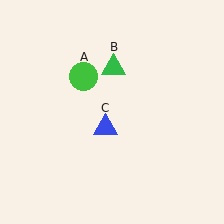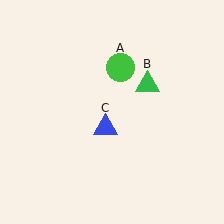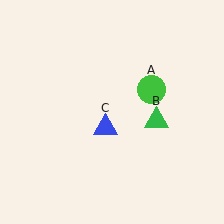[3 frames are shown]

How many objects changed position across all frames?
2 objects changed position: green circle (object A), green triangle (object B).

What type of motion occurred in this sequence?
The green circle (object A), green triangle (object B) rotated clockwise around the center of the scene.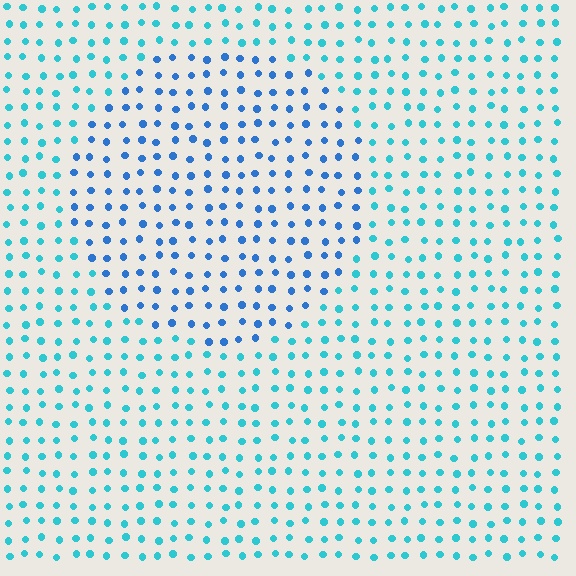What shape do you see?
I see a circle.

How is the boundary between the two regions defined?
The boundary is defined purely by a slight shift in hue (about 31 degrees). Spacing, size, and orientation are identical on both sides.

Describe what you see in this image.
The image is filled with small cyan elements in a uniform arrangement. A circle-shaped region is visible where the elements are tinted to a slightly different hue, forming a subtle color boundary.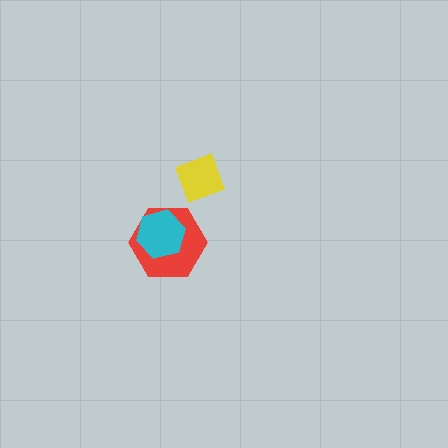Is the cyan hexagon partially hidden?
No, no other shape covers it.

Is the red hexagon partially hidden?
Yes, it is partially covered by another shape.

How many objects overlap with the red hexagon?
1 object overlaps with the red hexagon.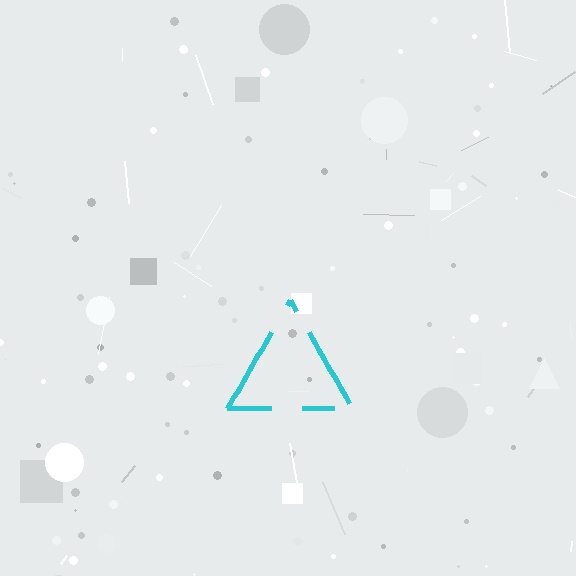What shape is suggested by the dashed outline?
The dashed outline suggests a triangle.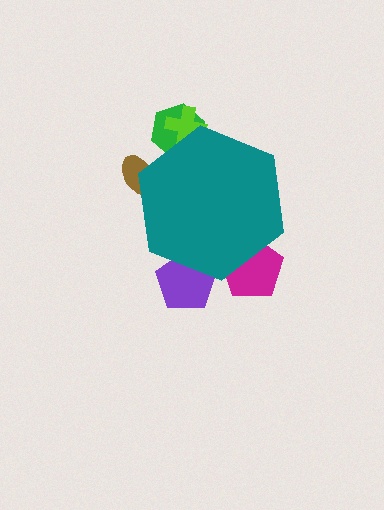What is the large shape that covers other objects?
A teal hexagon.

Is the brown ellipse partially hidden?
Yes, the brown ellipse is partially hidden behind the teal hexagon.